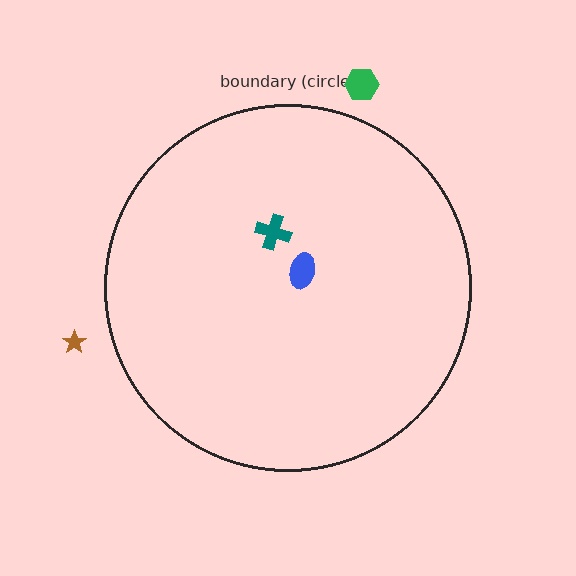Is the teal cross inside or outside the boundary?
Inside.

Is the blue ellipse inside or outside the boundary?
Inside.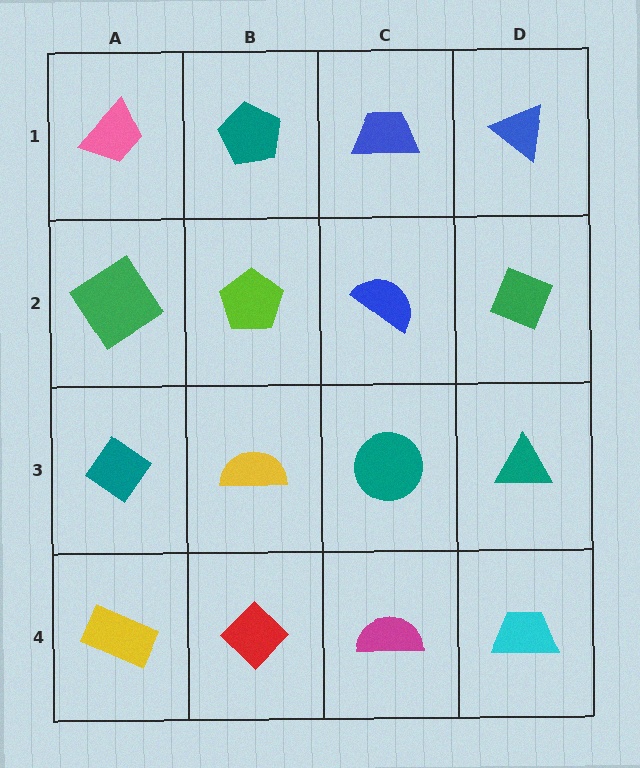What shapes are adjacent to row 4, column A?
A teal diamond (row 3, column A), a red diamond (row 4, column B).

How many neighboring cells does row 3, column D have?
3.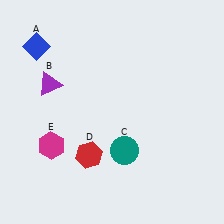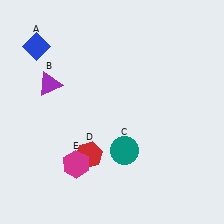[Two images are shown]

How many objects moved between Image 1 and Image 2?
1 object moved between the two images.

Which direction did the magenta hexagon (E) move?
The magenta hexagon (E) moved right.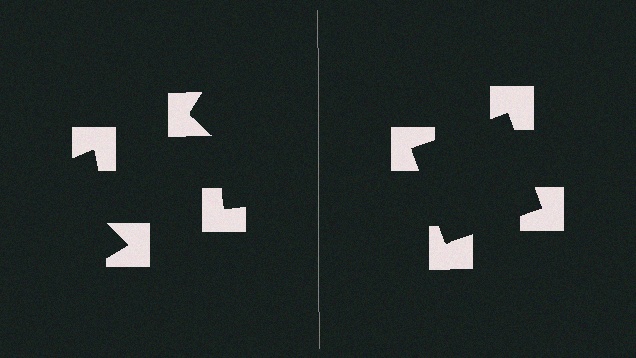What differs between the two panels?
The notched squares are positioned identically on both sides; only the wedge orientations differ. On the right they align to a square; on the left they are misaligned.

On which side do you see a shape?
An illusory square appears on the right side. On the left side the wedge cuts are rotated, so no coherent shape forms.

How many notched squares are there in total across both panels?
8 — 4 on each side.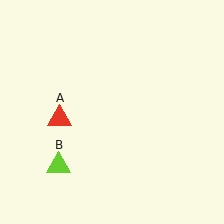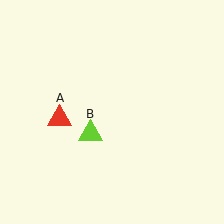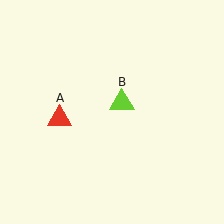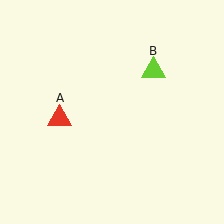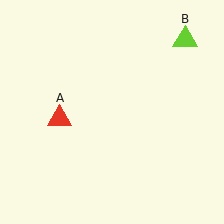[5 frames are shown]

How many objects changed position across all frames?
1 object changed position: lime triangle (object B).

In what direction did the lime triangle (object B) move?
The lime triangle (object B) moved up and to the right.